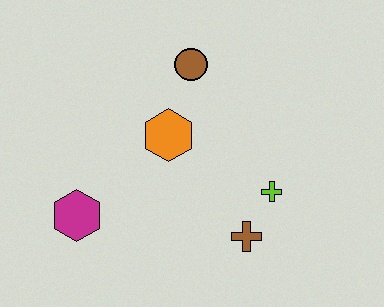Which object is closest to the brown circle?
The orange hexagon is closest to the brown circle.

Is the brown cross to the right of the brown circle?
Yes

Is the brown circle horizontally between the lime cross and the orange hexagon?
Yes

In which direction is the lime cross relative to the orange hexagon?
The lime cross is to the right of the orange hexagon.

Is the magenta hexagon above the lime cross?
No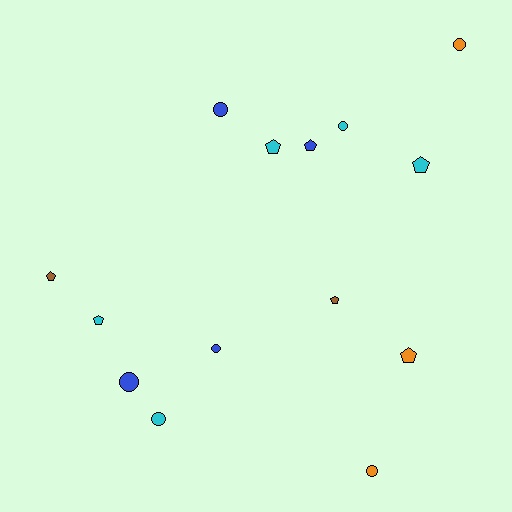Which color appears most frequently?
Cyan, with 5 objects.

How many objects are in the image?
There are 14 objects.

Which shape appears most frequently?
Circle, with 7 objects.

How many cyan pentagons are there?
There are 3 cyan pentagons.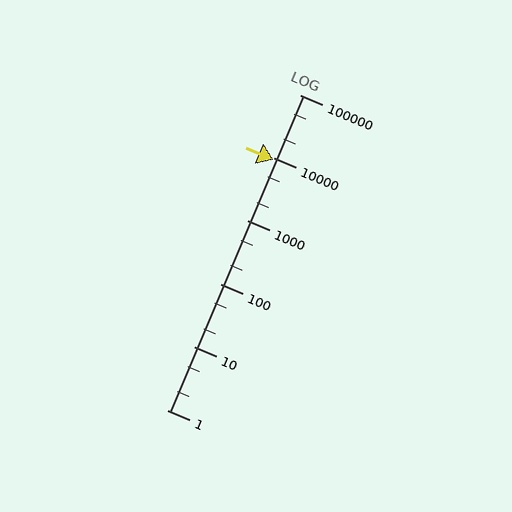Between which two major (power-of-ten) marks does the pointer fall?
The pointer is between 1000 and 10000.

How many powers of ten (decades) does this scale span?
The scale spans 5 decades, from 1 to 100000.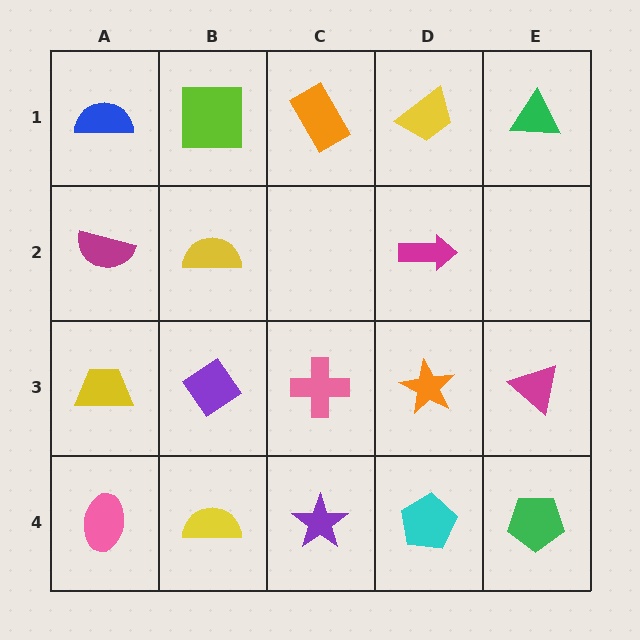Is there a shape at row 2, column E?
No, that cell is empty.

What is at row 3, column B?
A purple diamond.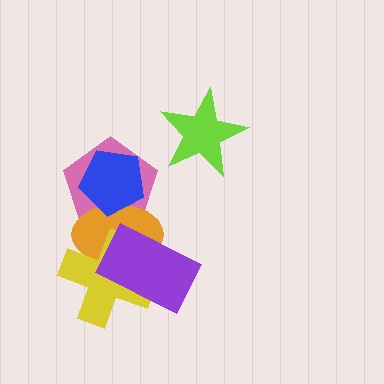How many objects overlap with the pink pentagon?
2 objects overlap with the pink pentagon.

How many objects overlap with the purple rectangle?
2 objects overlap with the purple rectangle.